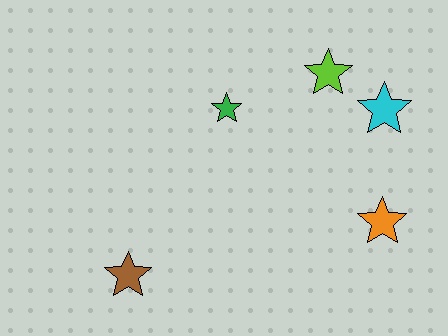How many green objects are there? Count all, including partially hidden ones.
There is 1 green object.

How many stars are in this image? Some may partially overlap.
There are 5 stars.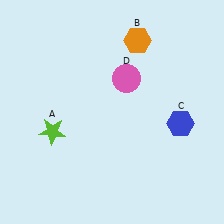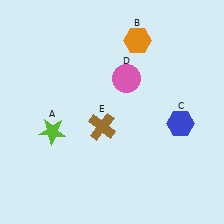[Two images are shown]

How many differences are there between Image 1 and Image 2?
There is 1 difference between the two images.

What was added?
A brown cross (E) was added in Image 2.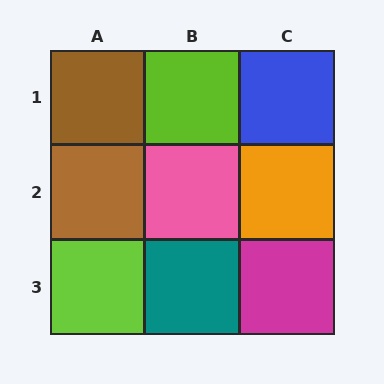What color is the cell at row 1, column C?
Blue.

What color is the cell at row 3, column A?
Lime.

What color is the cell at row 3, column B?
Teal.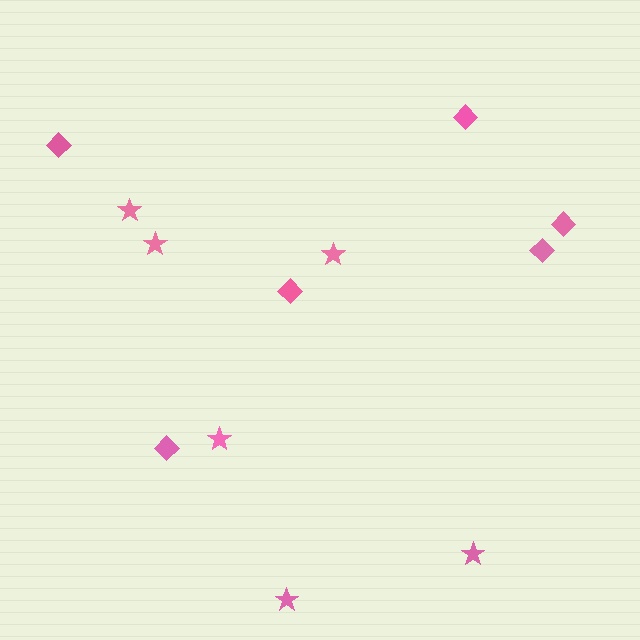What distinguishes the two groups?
There are 2 groups: one group of stars (6) and one group of diamonds (6).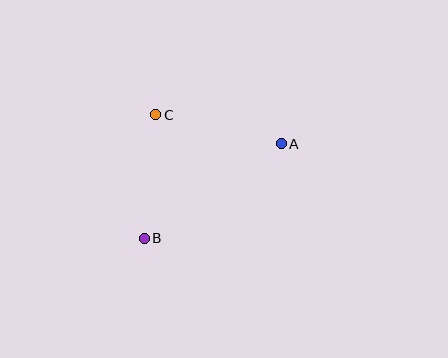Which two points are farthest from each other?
Points A and B are farthest from each other.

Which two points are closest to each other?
Points B and C are closest to each other.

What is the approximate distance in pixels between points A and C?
The distance between A and C is approximately 129 pixels.